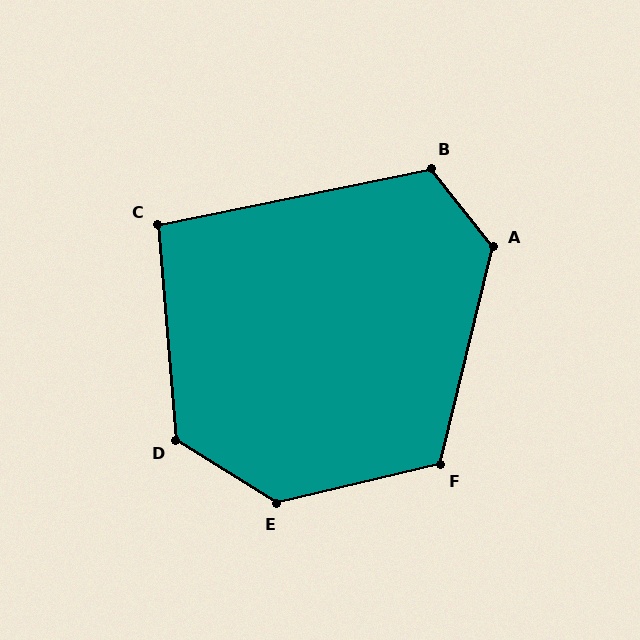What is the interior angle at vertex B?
Approximately 117 degrees (obtuse).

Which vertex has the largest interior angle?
E, at approximately 135 degrees.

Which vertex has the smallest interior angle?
C, at approximately 97 degrees.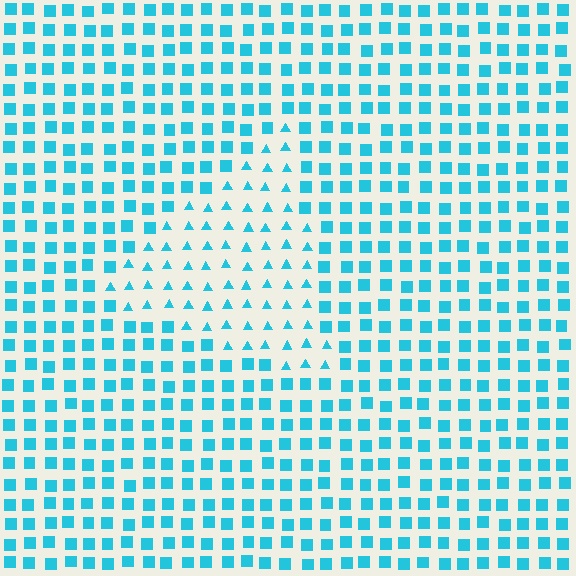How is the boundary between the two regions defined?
The boundary is defined by a change in element shape: triangles inside vs. squares outside. All elements share the same color and spacing.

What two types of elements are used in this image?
The image uses triangles inside the triangle region and squares outside it.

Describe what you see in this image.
The image is filled with small cyan elements arranged in a uniform grid. A triangle-shaped region contains triangles, while the surrounding area contains squares. The boundary is defined purely by the change in element shape.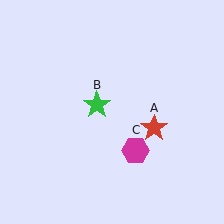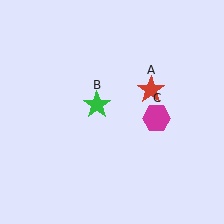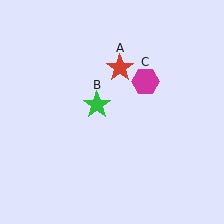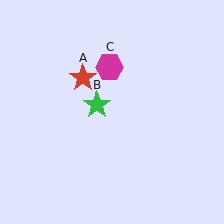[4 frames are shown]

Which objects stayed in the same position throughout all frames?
Green star (object B) remained stationary.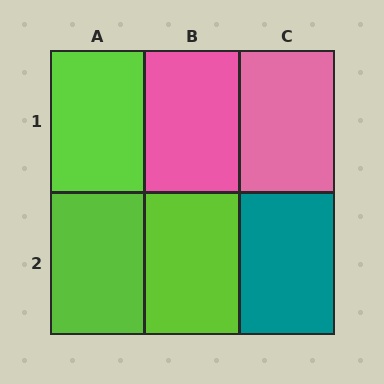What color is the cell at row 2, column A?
Lime.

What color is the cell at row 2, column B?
Lime.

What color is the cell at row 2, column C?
Teal.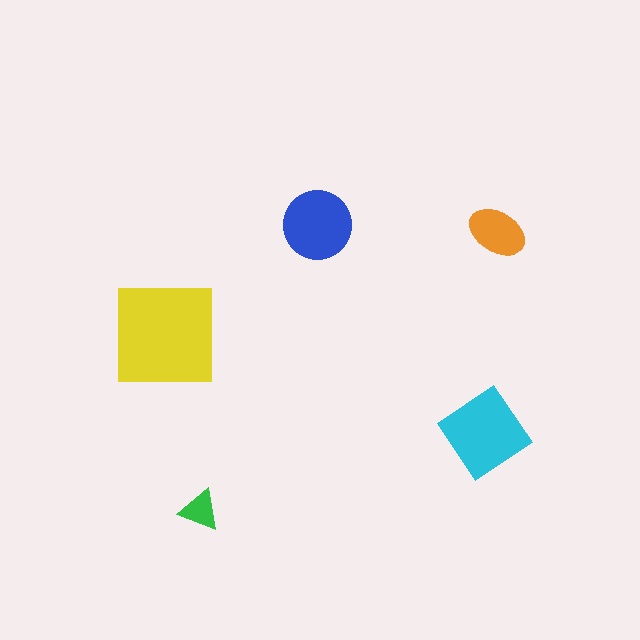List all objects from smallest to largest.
The green triangle, the orange ellipse, the blue circle, the cyan diamond, the yellow square.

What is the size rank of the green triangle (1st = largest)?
5th.